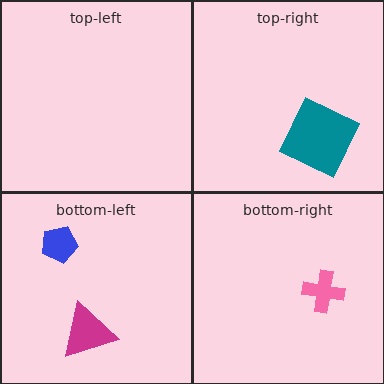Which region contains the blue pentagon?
The bottom-left region.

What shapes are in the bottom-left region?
The magenta triangle, the blue pentagon.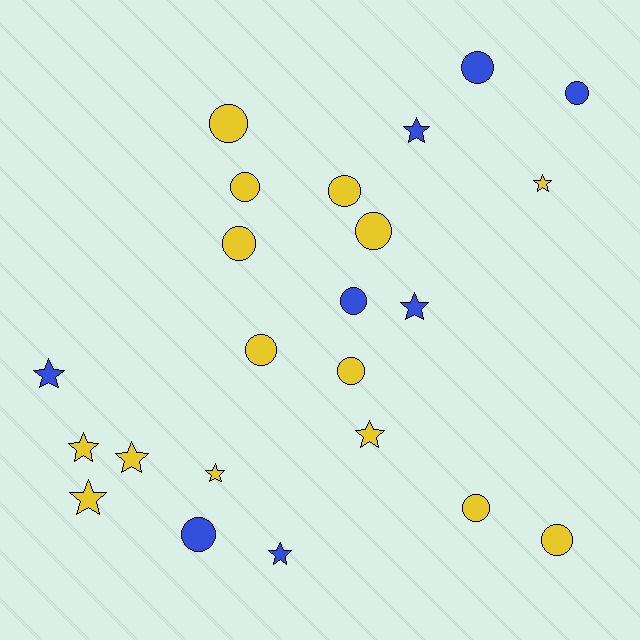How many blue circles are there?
There are 4 blue circles.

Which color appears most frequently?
Yellow, with 15 objects.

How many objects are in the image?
There are 23 objects.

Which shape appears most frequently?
Circle, with 13 objects.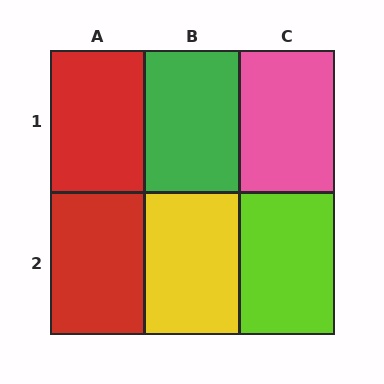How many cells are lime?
1 cell is lime.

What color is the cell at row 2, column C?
Lime.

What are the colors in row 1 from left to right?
Red, green, pink.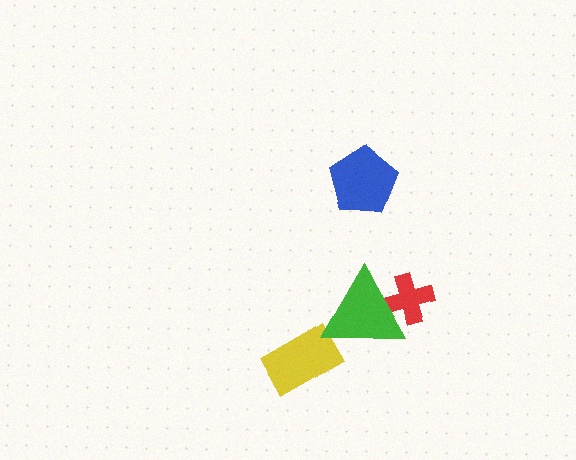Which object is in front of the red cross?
The green triangle is in front of the red cross.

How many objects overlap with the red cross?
1 object overlaps with the red cross.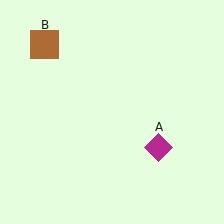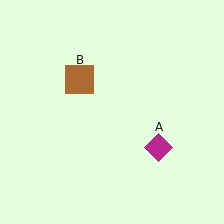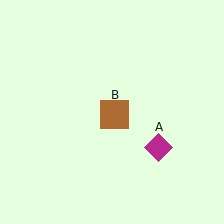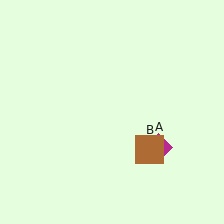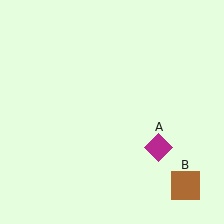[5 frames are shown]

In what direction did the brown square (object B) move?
The brown square (object B) moved down and to the right.